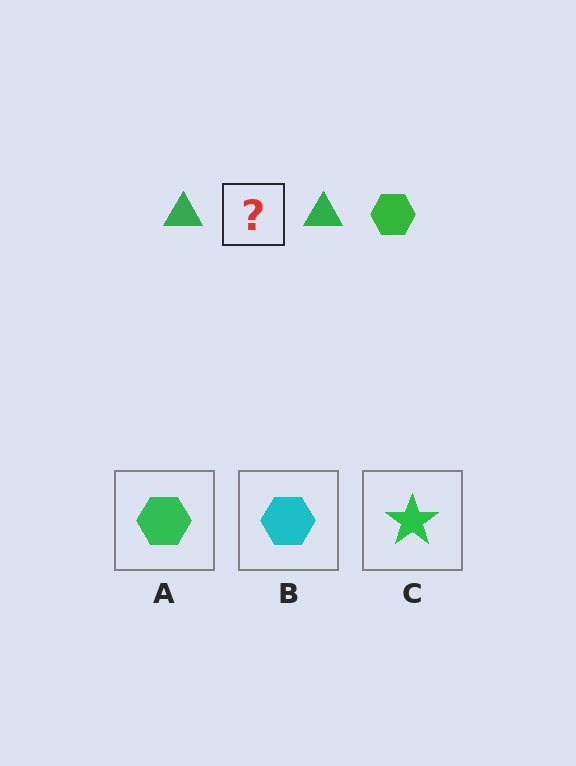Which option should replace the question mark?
Option A.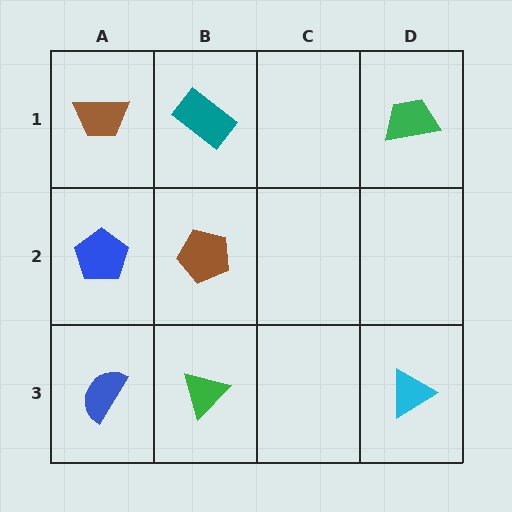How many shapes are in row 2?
2 shapes.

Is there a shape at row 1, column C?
No, that cell is empty.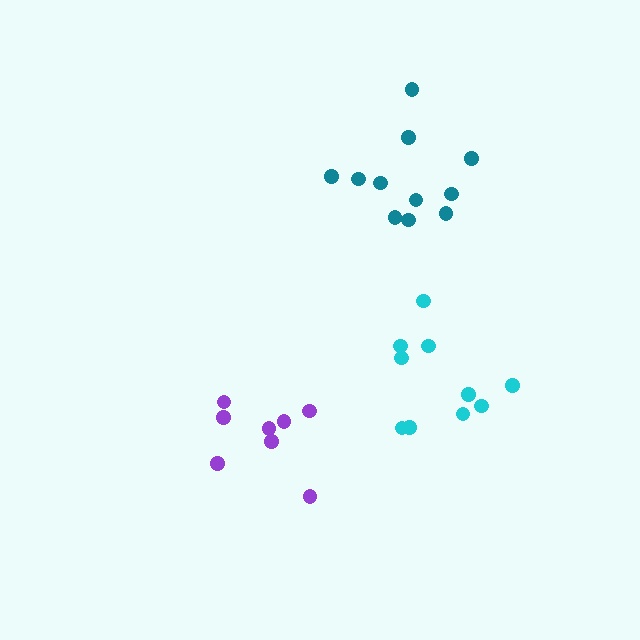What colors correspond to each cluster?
The clusters are colored: purple, teal, cyan.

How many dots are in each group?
Group 1: 8 dots, Group 2: 11 dots, Group 3: 10 dots (29 total).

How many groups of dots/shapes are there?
There are 3 groups.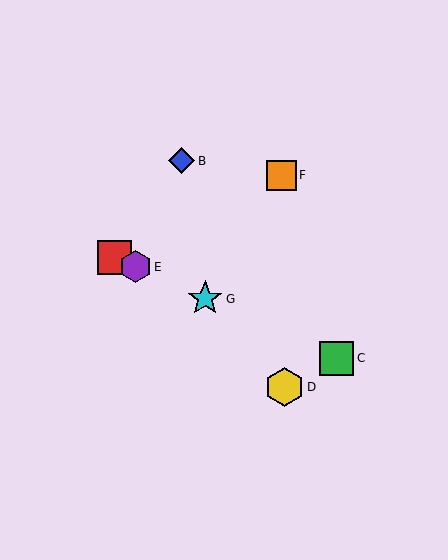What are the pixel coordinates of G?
Object G is at (205, 299).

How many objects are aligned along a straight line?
4 objects (A, C, E, G) are aligned along a straight line.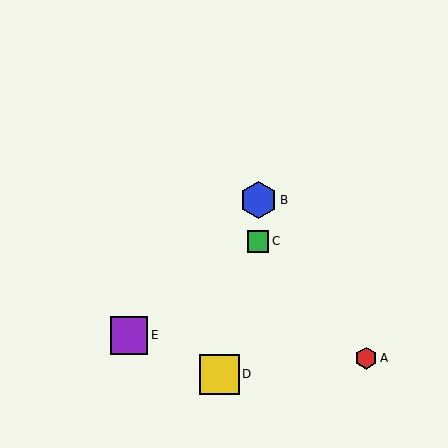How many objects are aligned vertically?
2 objects (B, C) are aligned vertically.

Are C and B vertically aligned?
Yes, both are at x≈258.